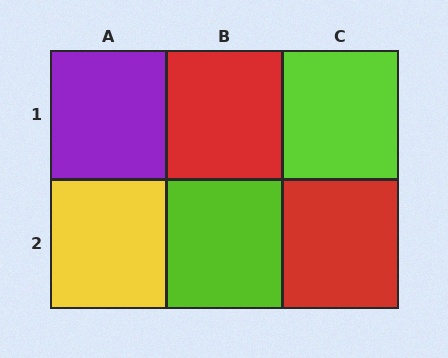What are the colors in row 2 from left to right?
Yellow, lime, red.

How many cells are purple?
1 cell is purple.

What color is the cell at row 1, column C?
Lime.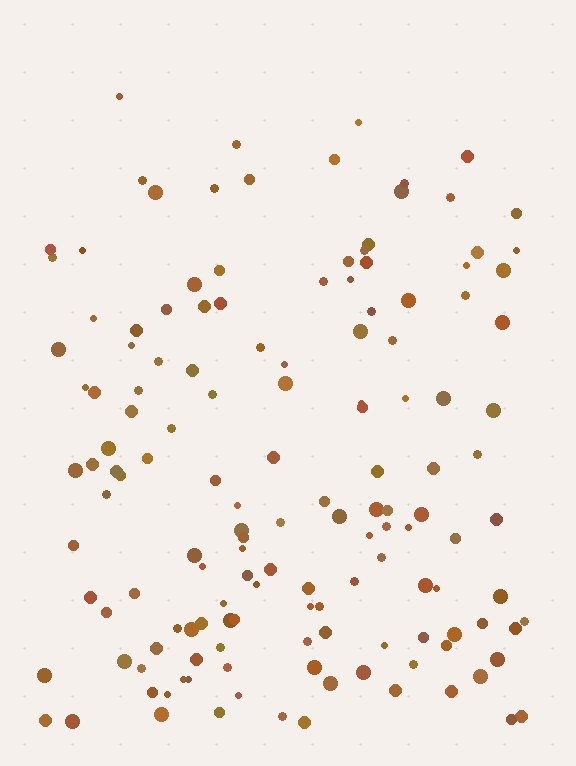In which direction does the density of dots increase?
From top to bottom, with the bottom side densest.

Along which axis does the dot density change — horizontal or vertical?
Vertical.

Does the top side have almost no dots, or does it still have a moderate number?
Still a moderate number, just noticeably fewer than the bottom.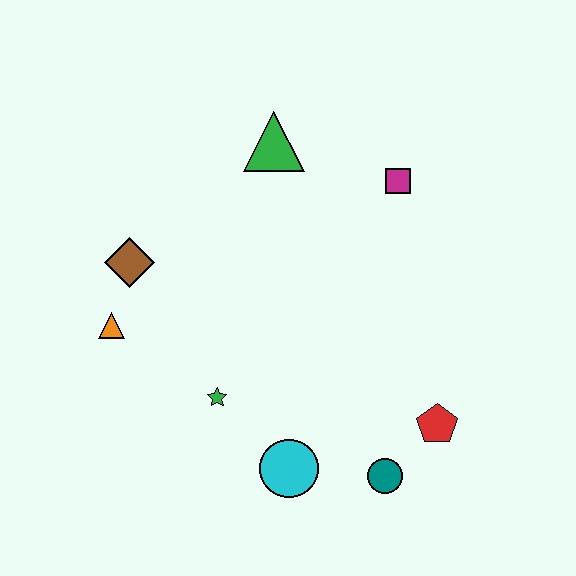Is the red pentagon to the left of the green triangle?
No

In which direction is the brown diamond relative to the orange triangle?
The brown diamond is above the orange triangle.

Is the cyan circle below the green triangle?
Yes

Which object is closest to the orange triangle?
The brown diamond is closest to the orange triangle.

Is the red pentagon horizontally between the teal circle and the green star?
No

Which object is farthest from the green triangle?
The teal circle is farthest from the green triangle.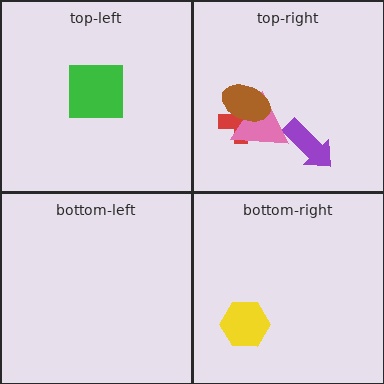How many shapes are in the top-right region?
4.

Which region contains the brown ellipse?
The top-right region.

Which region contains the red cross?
The top-right region.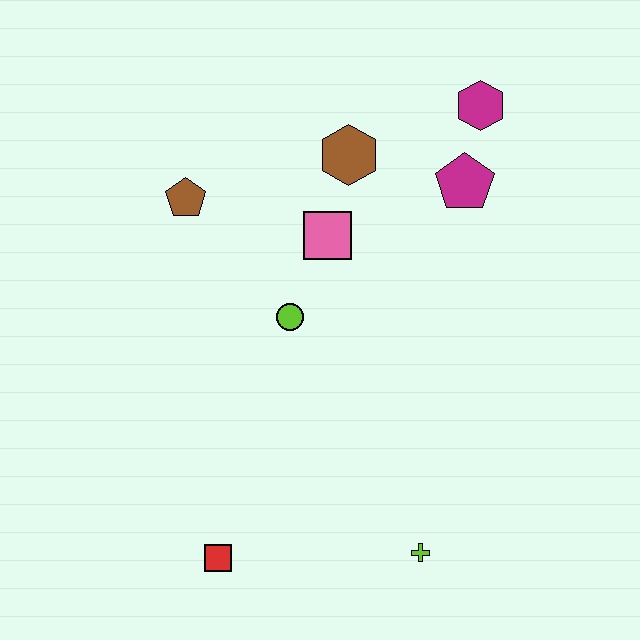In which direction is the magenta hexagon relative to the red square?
The magenta hexagon is above the red square.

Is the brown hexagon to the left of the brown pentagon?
No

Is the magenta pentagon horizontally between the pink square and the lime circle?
No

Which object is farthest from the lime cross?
The magenta hexagon is farthest from the lime cross.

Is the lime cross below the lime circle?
Yes